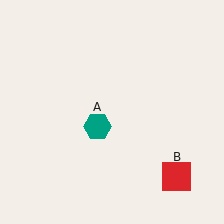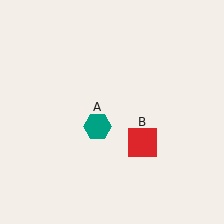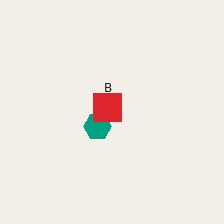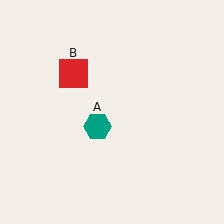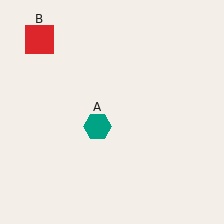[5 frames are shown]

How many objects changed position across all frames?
1 object changed position: red square (object B).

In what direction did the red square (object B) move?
The red square (object B) moved up and to the left.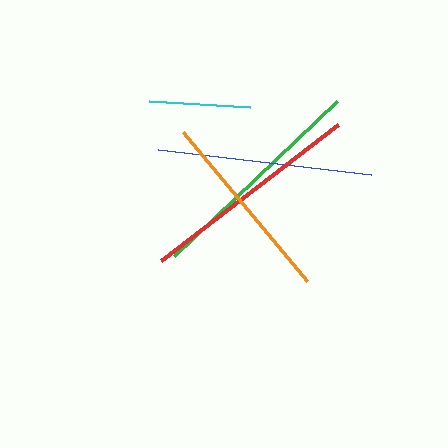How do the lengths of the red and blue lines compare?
The red and blue lines are approximately the same length.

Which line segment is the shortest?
The cyan line is the shortest at approximately 100 pixels.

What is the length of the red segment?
The red segment is approximately 223 pixels long.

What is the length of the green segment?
The green segment is approximately 225 pixels long.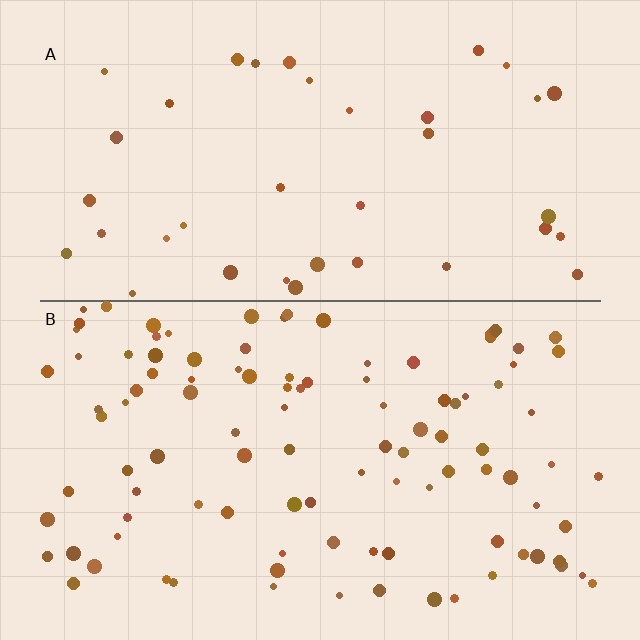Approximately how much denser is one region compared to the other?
Approximately 2.6× — region B over region A.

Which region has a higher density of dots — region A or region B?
B (the bottom).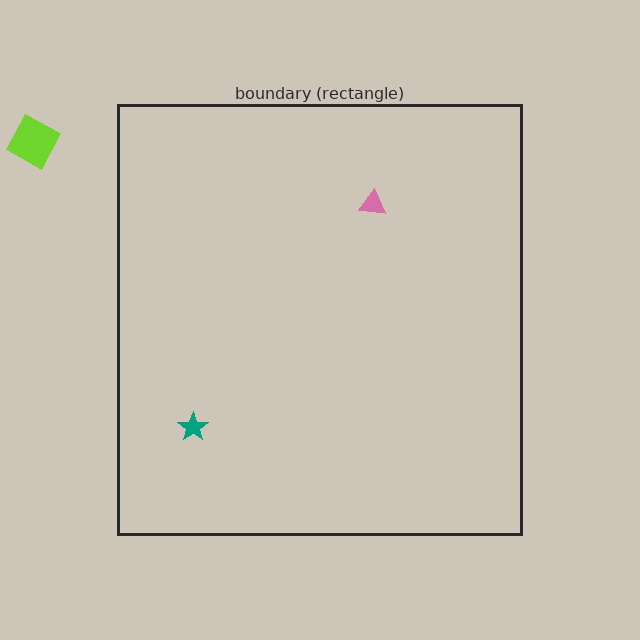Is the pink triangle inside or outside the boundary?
Inside.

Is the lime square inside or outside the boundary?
Outside.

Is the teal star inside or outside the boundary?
Inside.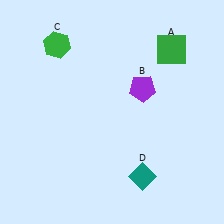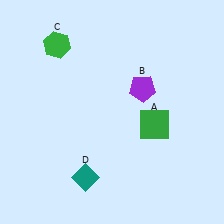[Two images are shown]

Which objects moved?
The objects that moved are: the green square (A), the teal diamond (D).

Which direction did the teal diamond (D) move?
The teal diamond (D) moved left.